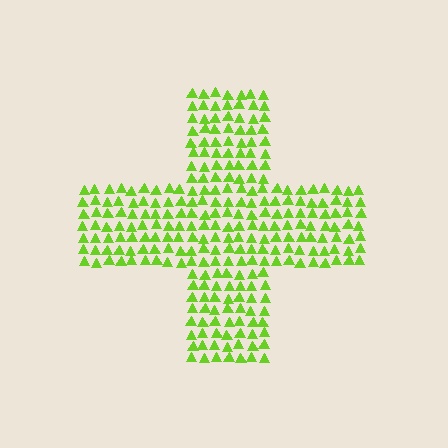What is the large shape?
The large shape is a cross.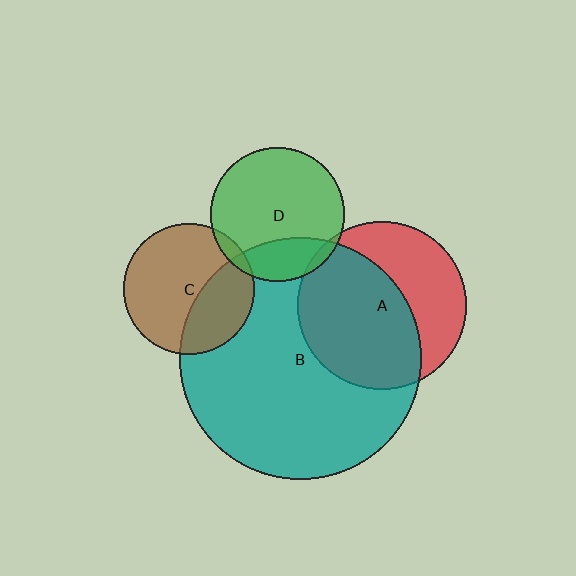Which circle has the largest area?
Circle B (teal).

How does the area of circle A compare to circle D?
Approximately 1.6 times.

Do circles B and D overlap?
Yes.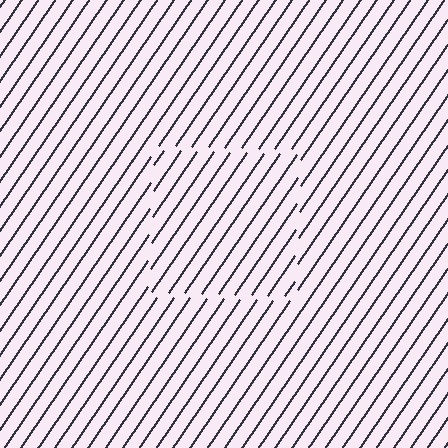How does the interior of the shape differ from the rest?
The interior of the shape contains the same grating, shifted by half a period — the contour is defined by the phase discontinuity where line-ends from the inner and outer gratings abut.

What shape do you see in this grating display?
An illusory square. The interior of the shape contains the same grating, shifted by half a period — the contour is defined by the phase discontinuity where line-ends from the inner and outer gratings abut.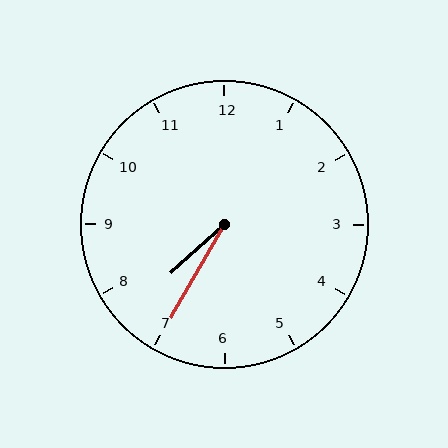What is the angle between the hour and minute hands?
Approximately 18 degrees.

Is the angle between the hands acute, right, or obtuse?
It is acute.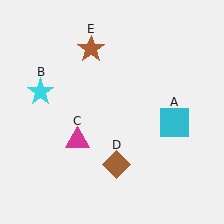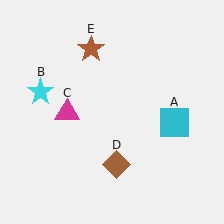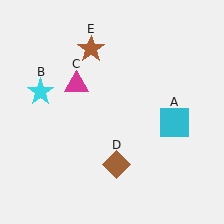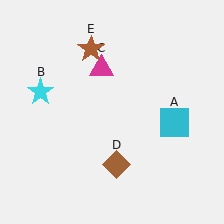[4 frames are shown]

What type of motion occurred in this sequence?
The magenta triangle (object C) rotated clockwise around the center of the scene.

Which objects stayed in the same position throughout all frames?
Cyan square (object A) and cyan star (object B) and brown diamond (object D) and brown star (object E) remained stationary.